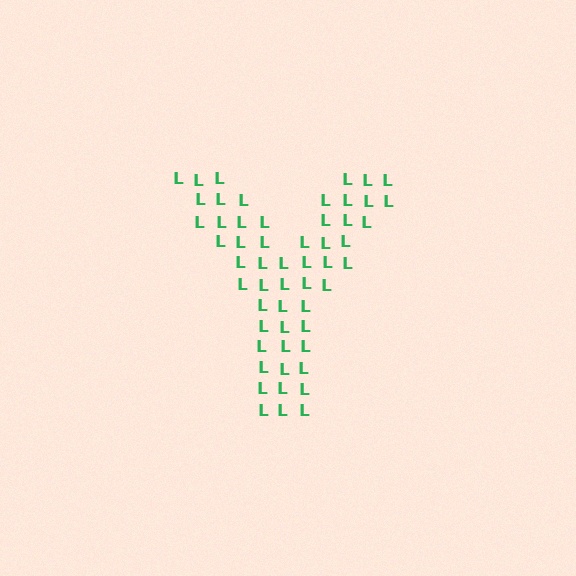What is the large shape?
The large shape is the letter Y.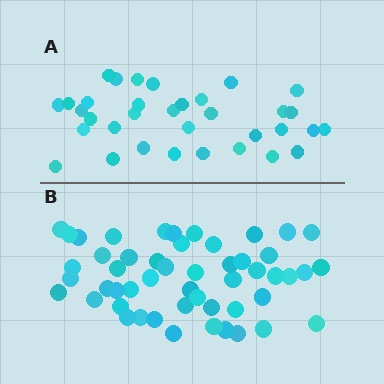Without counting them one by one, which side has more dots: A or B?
Region B (the bottom region) has more dots.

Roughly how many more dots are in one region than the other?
Region B has approximately 15 more dots than region A.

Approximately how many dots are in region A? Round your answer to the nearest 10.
About 30 dots. (The exact count is 34, which rounds to 30.)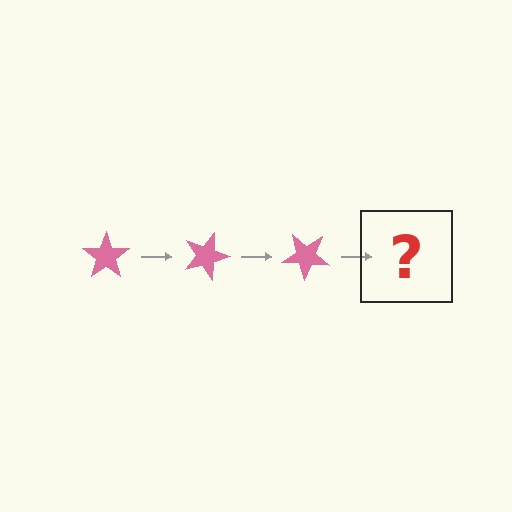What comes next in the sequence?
The next element should be a pink star rotated 60 degrees.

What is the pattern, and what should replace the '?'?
The pattern is that the star rotates 20 degrees each step. The '?' should be a pink star rotated 60 degrees.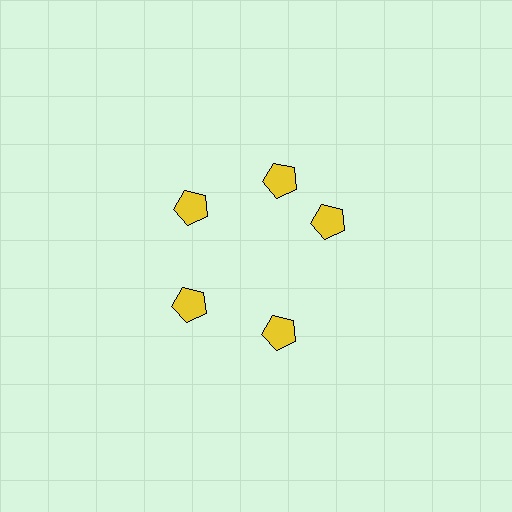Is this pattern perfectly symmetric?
No. The 5 yellow pentagons are arranged in a ring, but one element near the 3 o'clock position is rotated out of alignment along the ring, breaking the 5-fold rotational symmetry.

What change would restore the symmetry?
The symmetry would be restored by rotating it back into even spacing with its neighbors so that all 5 pentagons sit at equal angles and equal distance from the center.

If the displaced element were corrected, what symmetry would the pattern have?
It would have 5-fold rotational symmetry — the pattern would map onto itself every 72 degrees.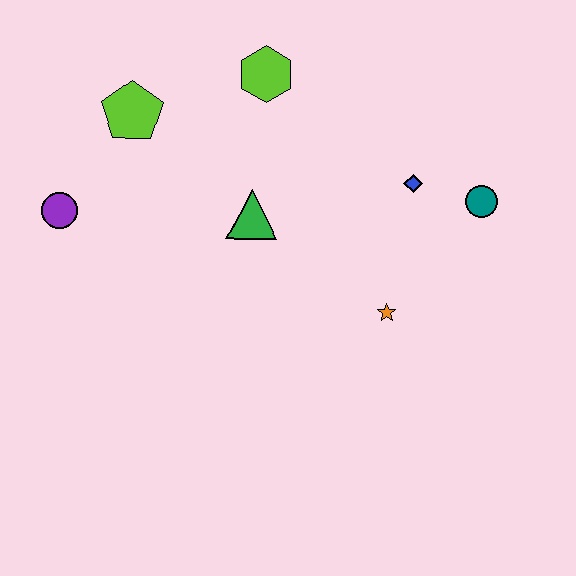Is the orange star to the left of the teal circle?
Yes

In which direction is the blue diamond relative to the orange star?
The blue diamond is above the orange star.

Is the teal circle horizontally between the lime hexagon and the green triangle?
No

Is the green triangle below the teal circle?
Yes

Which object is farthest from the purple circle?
The teal circle is farthest from the purple circle.